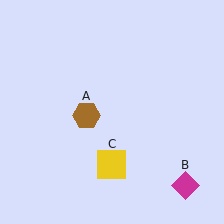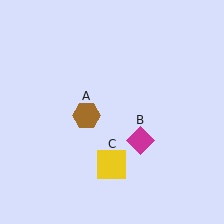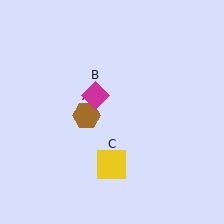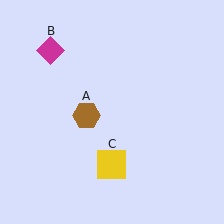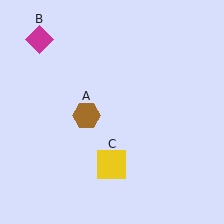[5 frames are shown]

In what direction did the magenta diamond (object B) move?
The magenta diamond (object B) moved up and to the left.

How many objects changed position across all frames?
1 object changed position: magenta diamond (object B).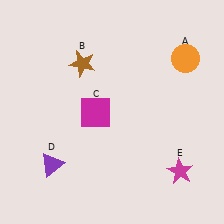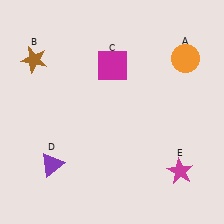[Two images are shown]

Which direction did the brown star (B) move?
The brown star (B) moved left.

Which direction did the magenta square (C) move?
The magenta square (C) moved up.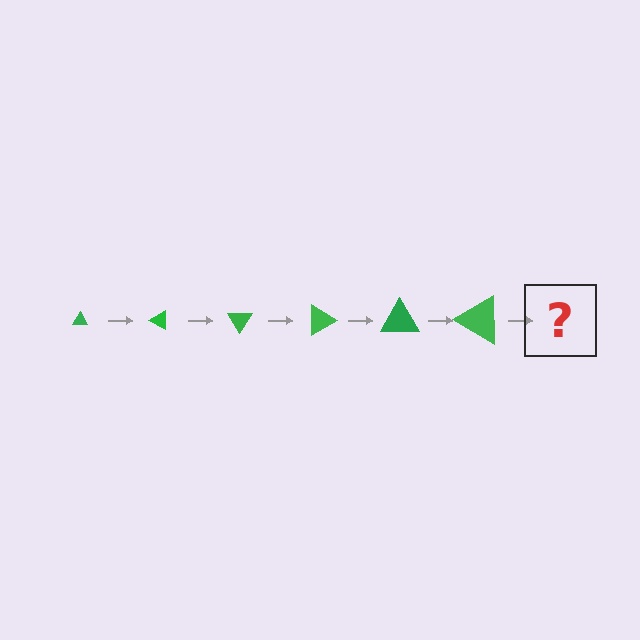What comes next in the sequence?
The next element should be a triangle, larger than the previous one and rotated 180 degrees from the start.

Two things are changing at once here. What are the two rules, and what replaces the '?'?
The two rules are that the triangle grows larger each step and it rotates 30 degrees each step. The '?' should be a triangle, larger than the previous one and rotated 180 degrees from the start.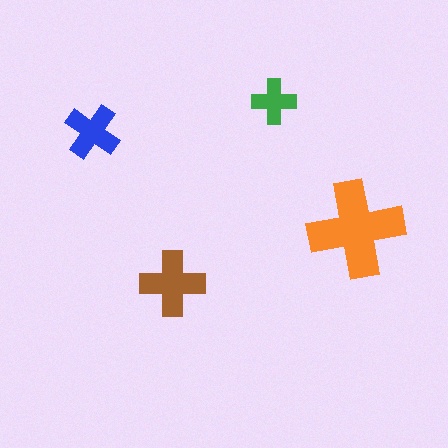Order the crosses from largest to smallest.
the orange one, the brown one, the blue one, the green one.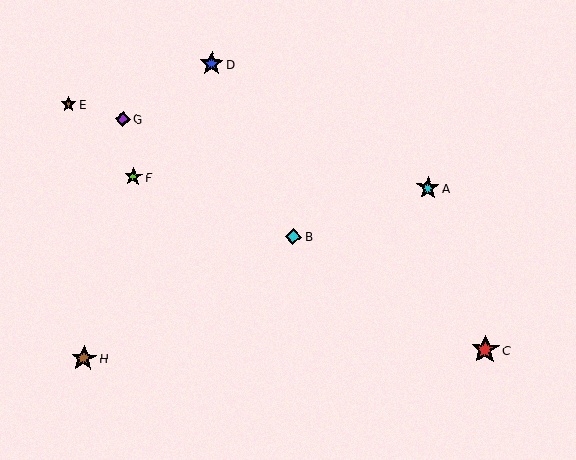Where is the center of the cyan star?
The center of the cyan star is at (428, 188).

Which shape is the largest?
The red star (labeled C) is the largest.